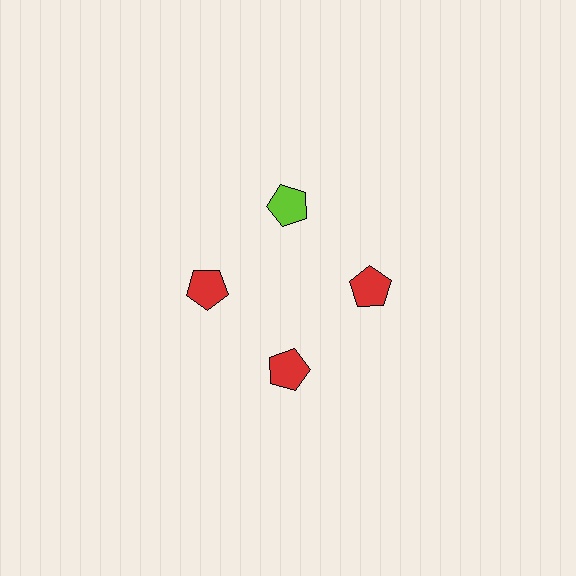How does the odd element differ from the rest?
It has a different color: lime instead of red.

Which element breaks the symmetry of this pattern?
The lime pentagon at roughly the 12 o'clock position breaks the symmetry. All other shapes are red pentagons.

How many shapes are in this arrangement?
There are 4 shapes arranged in a ring pattern.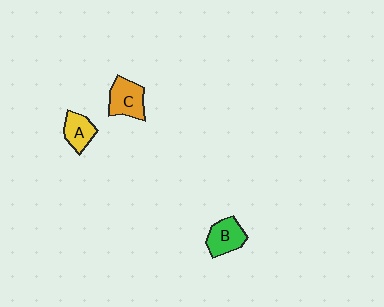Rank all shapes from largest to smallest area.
From largest to smallest: C (orange), B (green), A (yellow).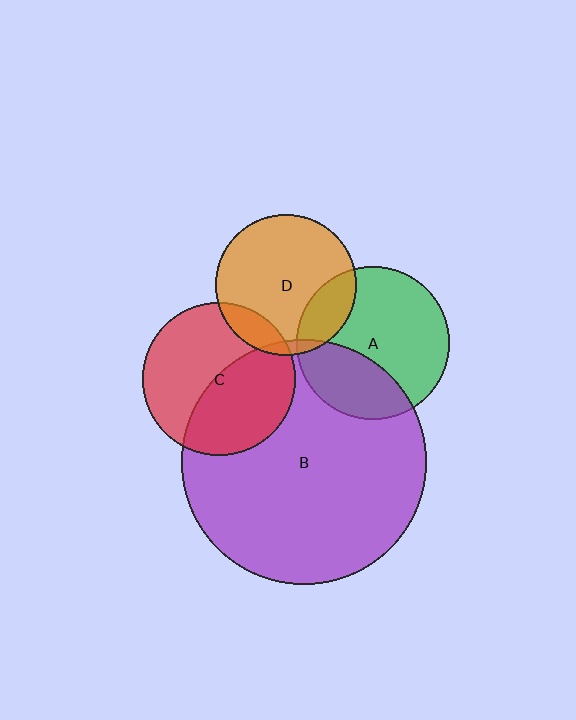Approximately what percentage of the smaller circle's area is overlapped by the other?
Approximately 30%.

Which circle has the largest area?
Circle B (purple).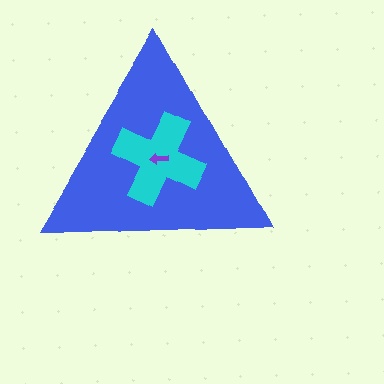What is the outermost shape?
The blue triangle.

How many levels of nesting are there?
3.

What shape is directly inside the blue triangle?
The cyan cross.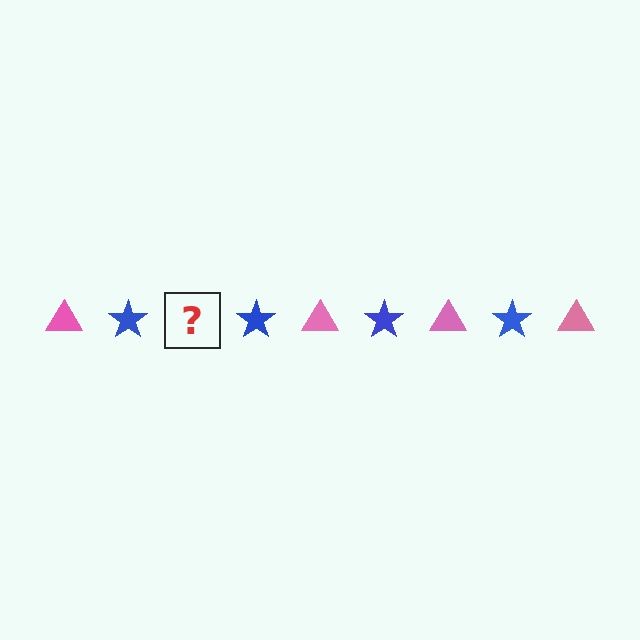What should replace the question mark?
The question mark should be replaced with a pink triangle.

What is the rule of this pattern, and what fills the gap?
The rule is that the pattern alternates between pink triangle and blue star. The gap should be filled with a pink triangle.